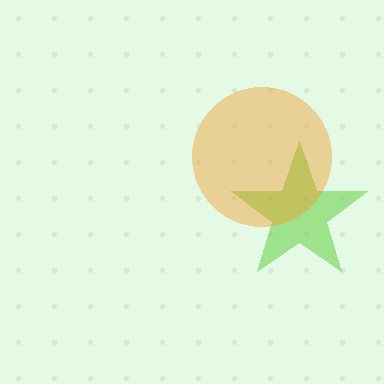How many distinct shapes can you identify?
There are 2 distinct shapes: a lime star, an orange circle.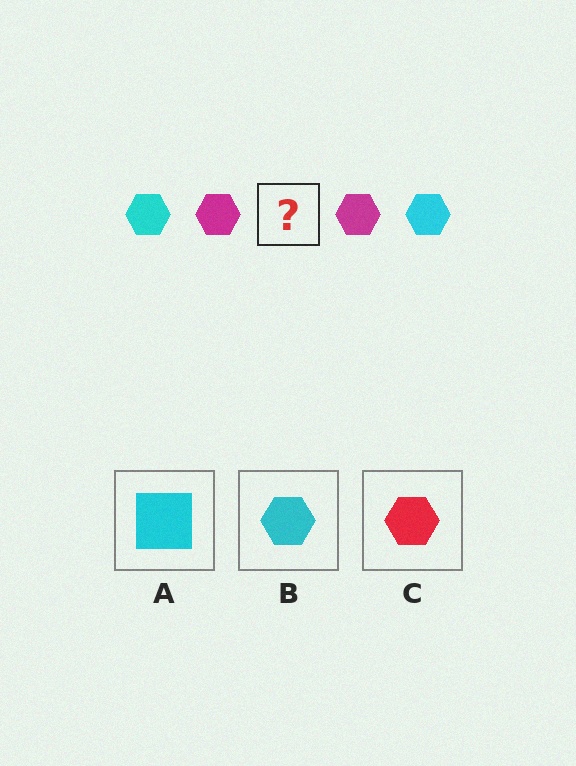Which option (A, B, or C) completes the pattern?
B.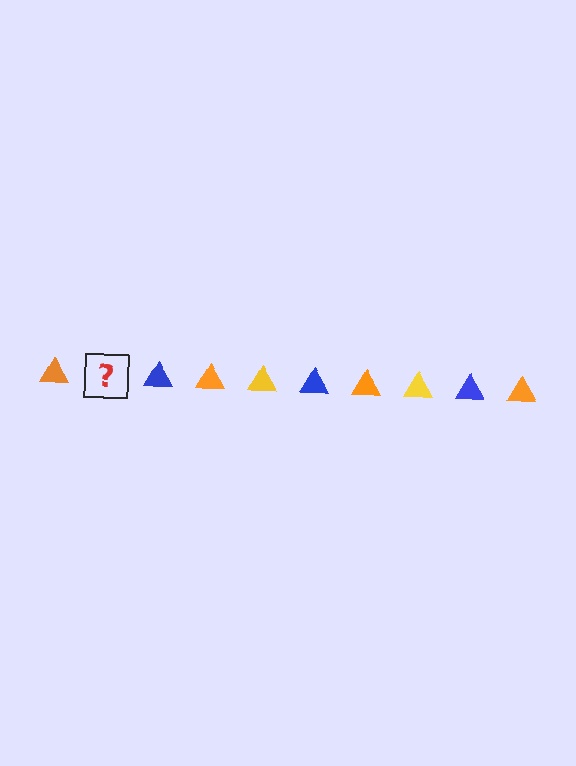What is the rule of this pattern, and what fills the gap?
The rule is that the pattern cycles through orange, yellow, blue triangles. The gap should be filled with a yellow triangle.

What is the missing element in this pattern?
The missing element is a yellow triangle.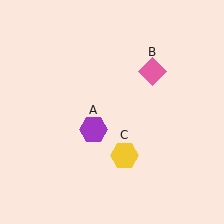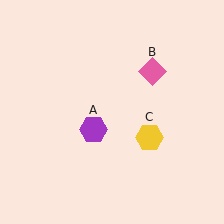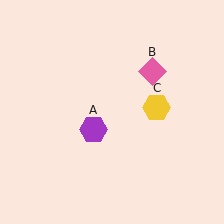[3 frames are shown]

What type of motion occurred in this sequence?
The yellow hexagon (object C) rotated counterclockwise around the center of the scene.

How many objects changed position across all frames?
1 object changed position: yellow hexagon (object C).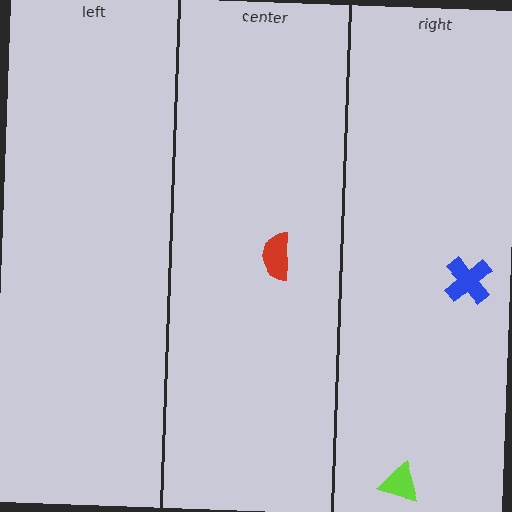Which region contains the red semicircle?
The center region.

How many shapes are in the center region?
1.